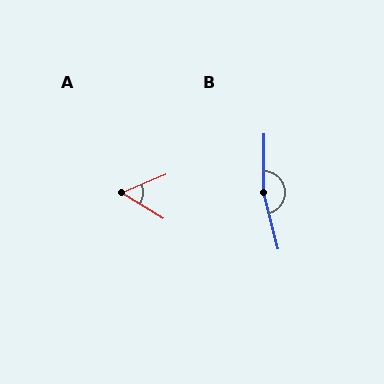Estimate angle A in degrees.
Approximately 54 degrees.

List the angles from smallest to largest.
A (54°), B (165°).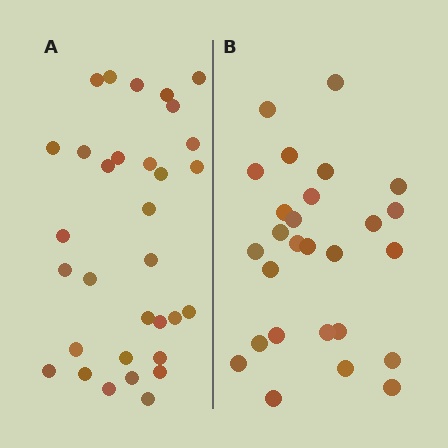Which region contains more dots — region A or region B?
Region A (the left region) has more dots.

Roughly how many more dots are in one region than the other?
Region A has about 5 more dots than region B.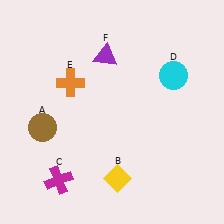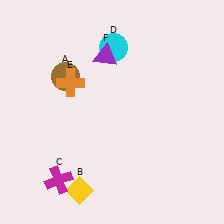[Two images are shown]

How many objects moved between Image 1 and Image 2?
3 objects moved between the two images.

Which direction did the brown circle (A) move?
The brown circle (A) moved up.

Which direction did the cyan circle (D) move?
The cyan circle (D) moved left.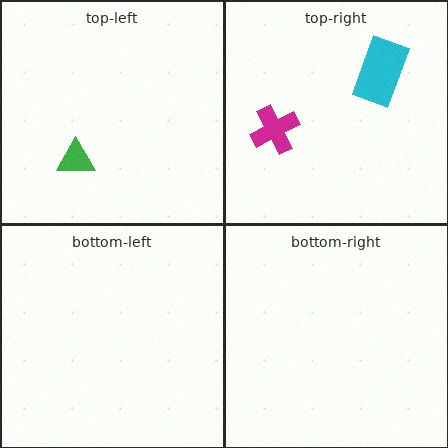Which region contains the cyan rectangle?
The top-right region.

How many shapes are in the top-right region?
2.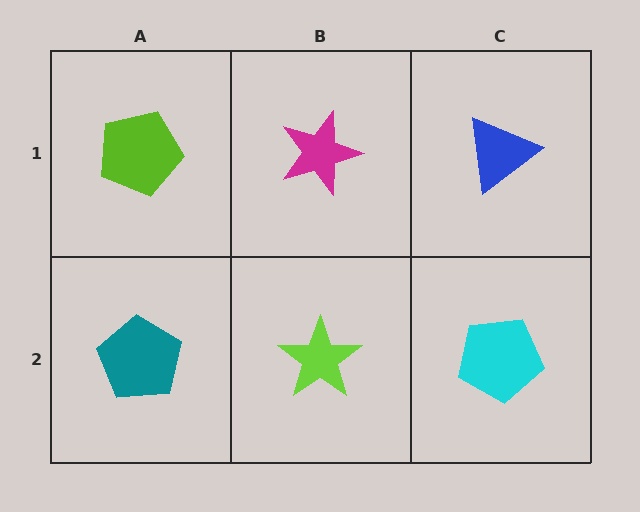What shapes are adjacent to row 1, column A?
A teal pentagon (row 2, column A), a magenta star (row 1, column B).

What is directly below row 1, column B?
A lime star.